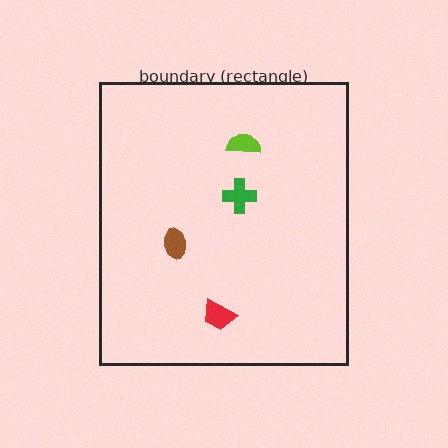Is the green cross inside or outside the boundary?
Inside.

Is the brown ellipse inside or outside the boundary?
Inside.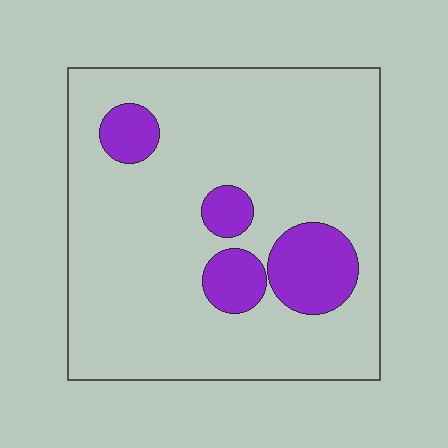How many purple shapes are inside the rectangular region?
4.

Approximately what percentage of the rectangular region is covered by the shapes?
Approximately 15%.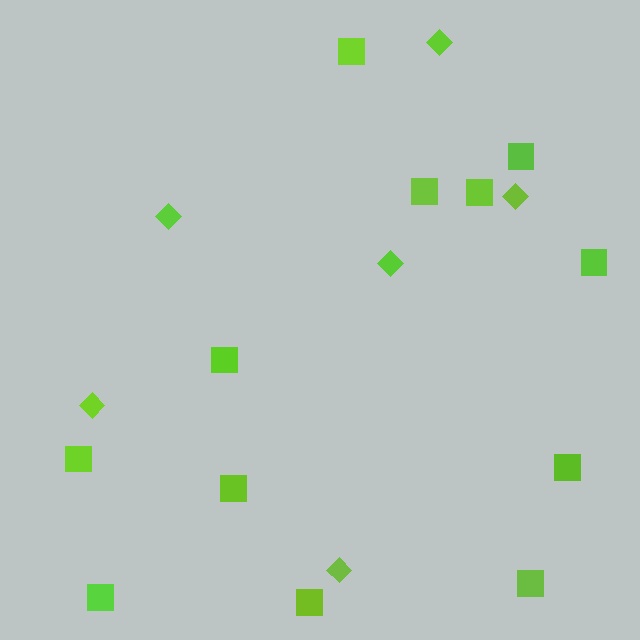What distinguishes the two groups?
There are 2 groups: one group of squares (12) and one group of diamonds (6).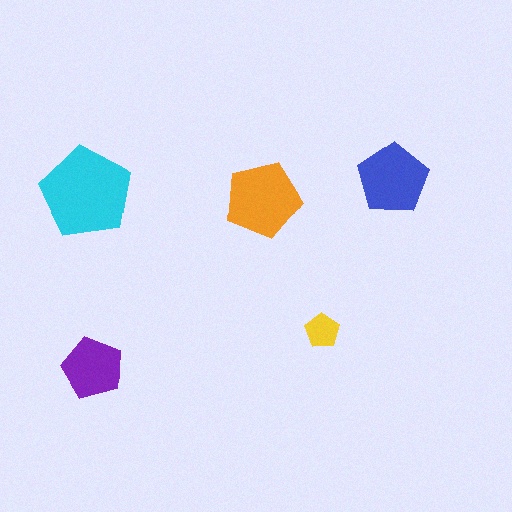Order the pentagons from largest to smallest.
the cyan one, the orange one, the blue one, the purple one, the yellow one.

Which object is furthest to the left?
The cyan pentagon is leftmost.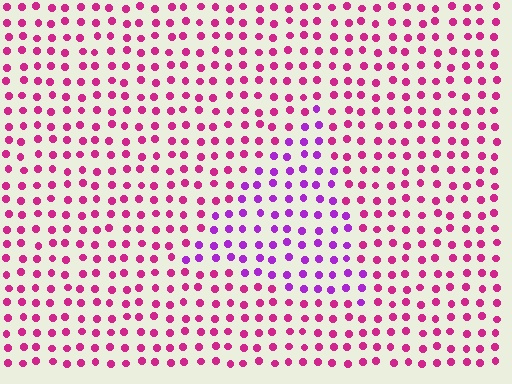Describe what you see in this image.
The image is filled with small magenta elements in a uniform arrangement. A triangle-shaped region is visible where the elements are tinted to a slightly different hue, forming a subtle color boundary.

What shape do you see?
I see a triangle.